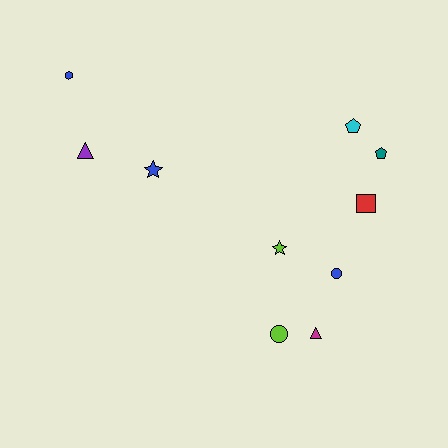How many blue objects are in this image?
There are 3 blue objects.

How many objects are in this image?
There are 10 objects.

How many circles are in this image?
There are 2 circles.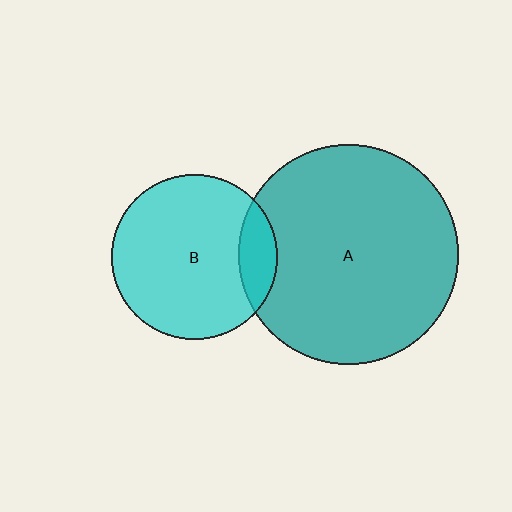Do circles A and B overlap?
Yes.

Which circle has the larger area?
Circle A (teal).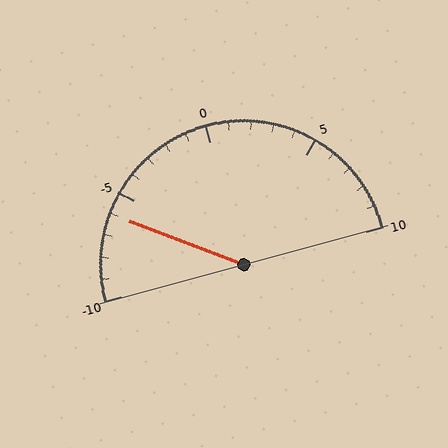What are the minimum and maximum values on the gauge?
The gauge ranges from -10 to 10.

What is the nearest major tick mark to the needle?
The nearest major tick mark is -5.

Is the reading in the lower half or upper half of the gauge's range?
The reading is in the lower half of the range (-10 to 10).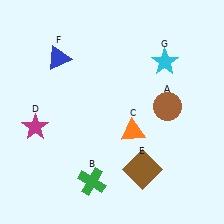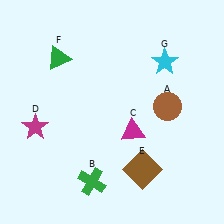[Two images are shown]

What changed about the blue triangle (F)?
In Image 1, F is blue. In Image 2, it changed to green.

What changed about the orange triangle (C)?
In Image 1, C is orange. In Image 2, it changed to magenta.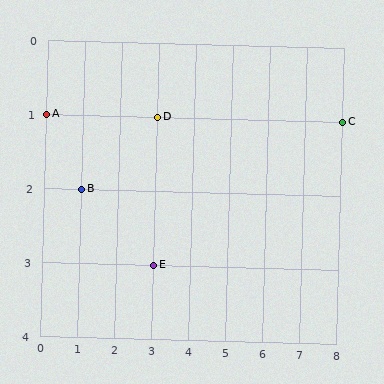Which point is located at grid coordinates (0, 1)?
Point A is at (0, 1).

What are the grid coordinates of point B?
Point B is at grid coordinates (1, 2).